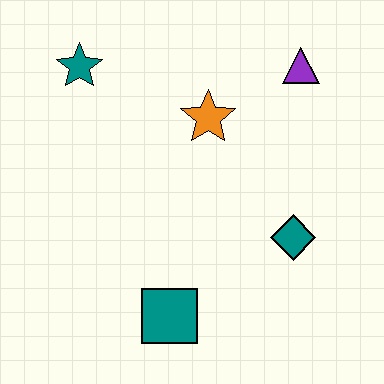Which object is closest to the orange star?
The purple triangle is closest to the orange star.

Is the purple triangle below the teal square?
No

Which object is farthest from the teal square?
The purple triangle is farthest from the teal square.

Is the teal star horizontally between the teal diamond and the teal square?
No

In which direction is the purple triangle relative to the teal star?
The purple triangle is to the right of the teal star.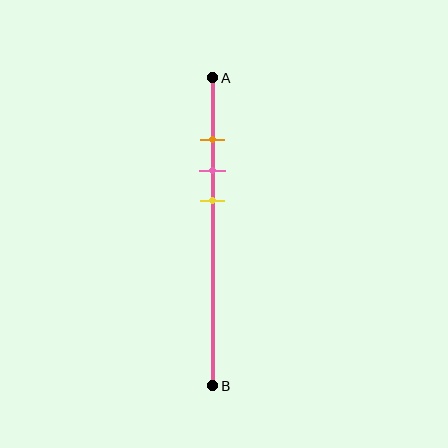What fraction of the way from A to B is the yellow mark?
The yellow mark is approximately 40% (0.4) of the way from A to B.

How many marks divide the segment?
There are 3 marks dividing the segment.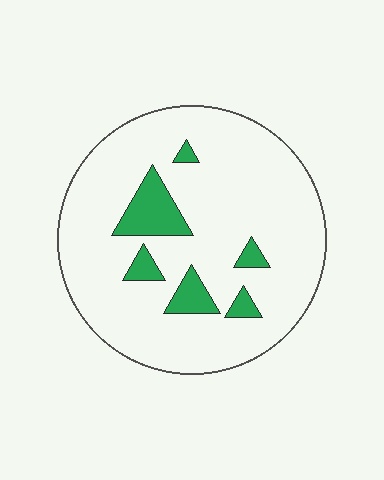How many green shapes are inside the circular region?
6.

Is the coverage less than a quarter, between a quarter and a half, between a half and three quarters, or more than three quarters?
Less than a quarter.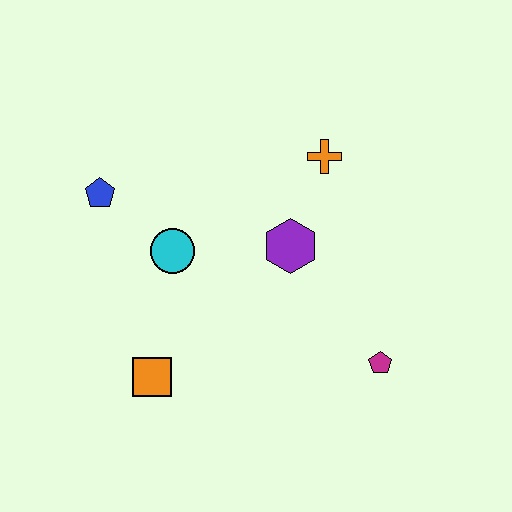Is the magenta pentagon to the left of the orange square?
No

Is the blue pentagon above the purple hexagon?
Yes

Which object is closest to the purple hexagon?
The orange cross is closest to the purple hexagon.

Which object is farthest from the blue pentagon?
The magenta pentagon is farthest from the blue pentagon.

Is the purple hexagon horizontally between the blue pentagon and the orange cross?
Yes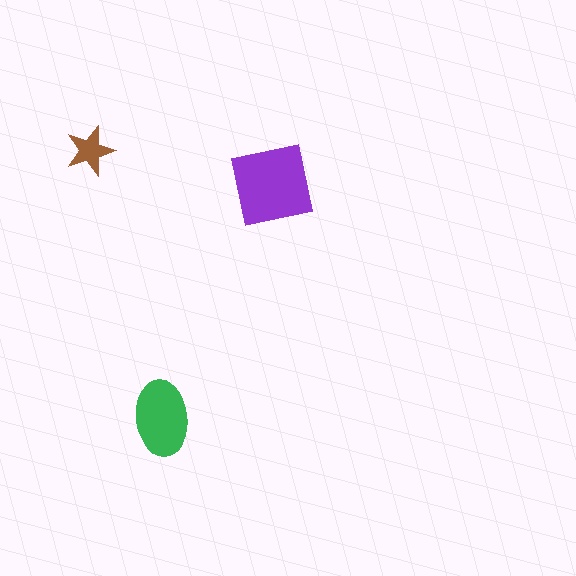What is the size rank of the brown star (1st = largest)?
3rd.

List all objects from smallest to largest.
The brown star, the green ellipse, the purple square.